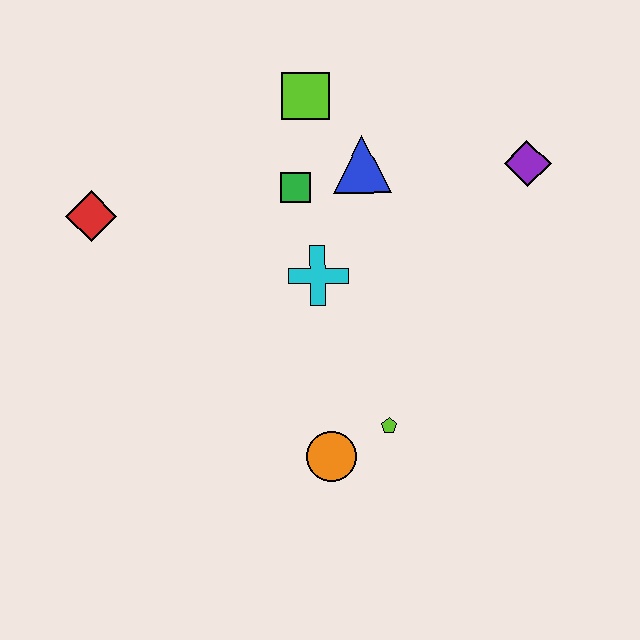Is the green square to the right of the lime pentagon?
No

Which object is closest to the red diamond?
The green square is closest to the red diamond.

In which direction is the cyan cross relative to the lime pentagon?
The cyan cross is above the lime pentagon.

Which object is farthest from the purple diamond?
The red diamond is farthest from the purple diamond.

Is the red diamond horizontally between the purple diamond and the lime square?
No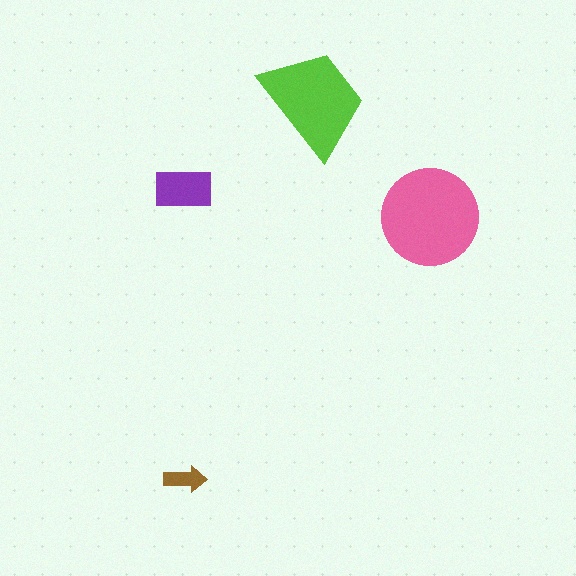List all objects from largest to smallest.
The pink circle, the lime trapezoid, the purple rectangle, the brown arrow.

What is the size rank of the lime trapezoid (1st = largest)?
2nd.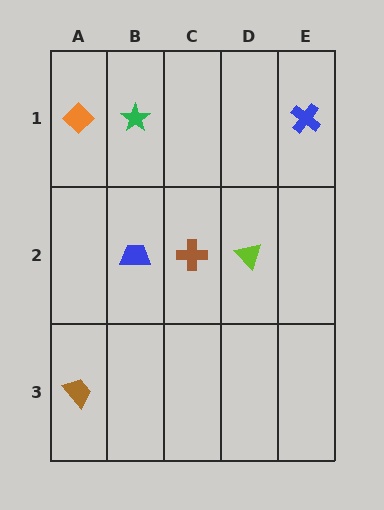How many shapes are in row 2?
3 shapes.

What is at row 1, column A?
An orange diamond.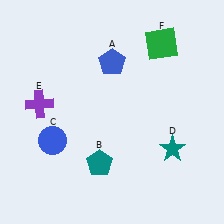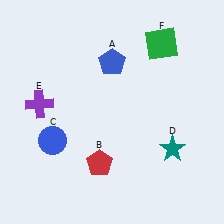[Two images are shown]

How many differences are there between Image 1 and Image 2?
There is 1 difference between the two images.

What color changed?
The pentagon (B) changed from teal in Image 1 to red in Image 2.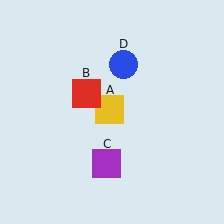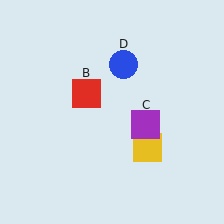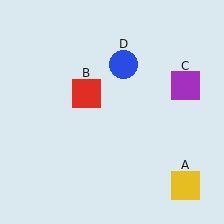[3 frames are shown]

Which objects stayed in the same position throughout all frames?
Red square (object B) and blue circle (object D) remained stationary.